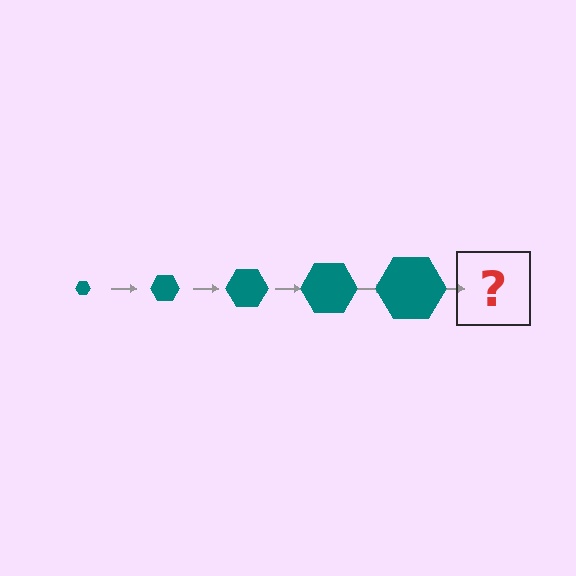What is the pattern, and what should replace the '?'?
The pattern is that the hexagon gets progressively larger each step. The '?' should be a teal hexagon, larger than the previous one.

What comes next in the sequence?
The next element should be a teal hexagon, larger than the previous one.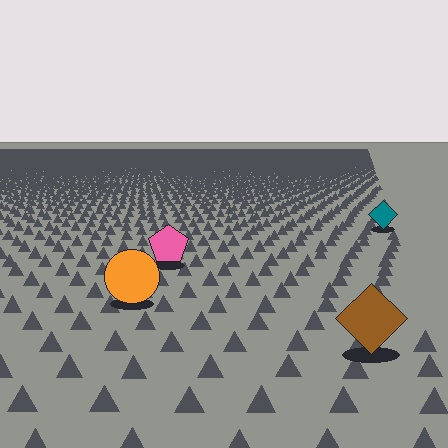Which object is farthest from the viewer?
The teal diamond is farthest from the viewer. It appears smaller and the ground texture around it is denser.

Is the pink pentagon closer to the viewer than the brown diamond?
No. The brown diamond is closer — you can tell from the texture gradient: the ground texture is coarser near it.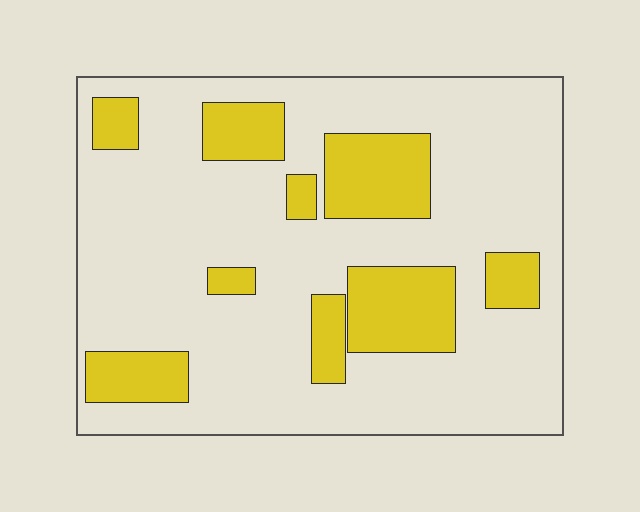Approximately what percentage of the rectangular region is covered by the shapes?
Approximately 25%.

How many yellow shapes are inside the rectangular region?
9.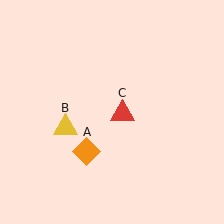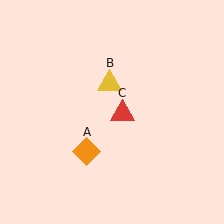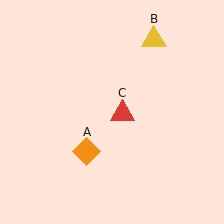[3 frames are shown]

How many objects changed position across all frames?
1 object changed position: yellow triangle (object B).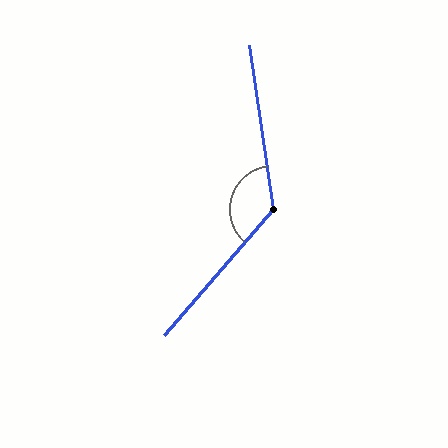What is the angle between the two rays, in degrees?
Approximately 131 degrees.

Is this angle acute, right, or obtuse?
It is obtuse.